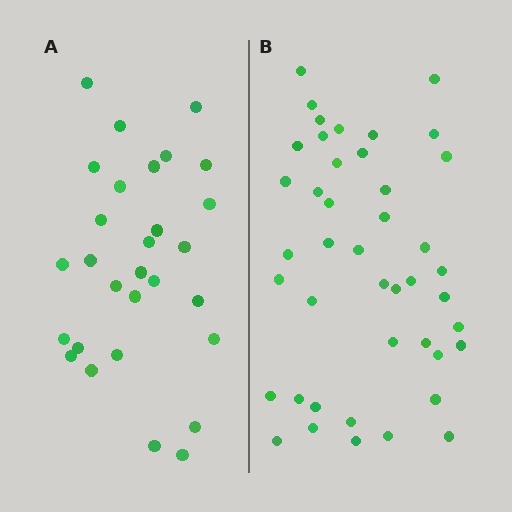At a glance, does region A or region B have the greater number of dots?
Region B (the right region) has more dots.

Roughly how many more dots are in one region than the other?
Region B has approximately 15 more dots than region A.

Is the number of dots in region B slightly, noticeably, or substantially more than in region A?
Region B has substantially more. The ratio is roughly 1.5 to 1.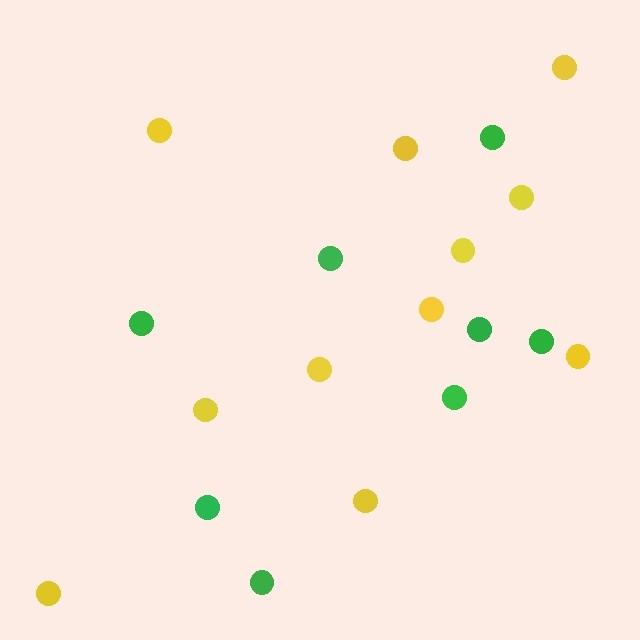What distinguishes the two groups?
There are 2 groups: one group of green circles (8) and one group of yellow circles (11).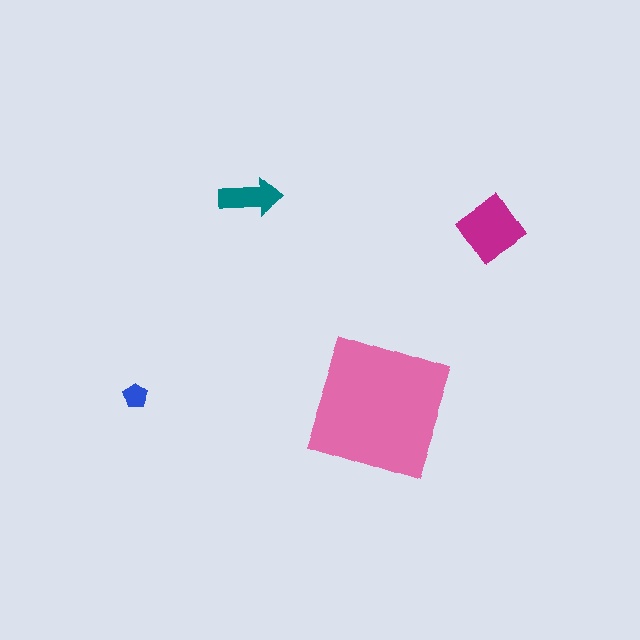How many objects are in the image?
There are 4 objects in the image.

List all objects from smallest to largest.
The blue pentagon, the teal arrow, the magenta diamond, the pink square.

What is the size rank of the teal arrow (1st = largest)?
3rd.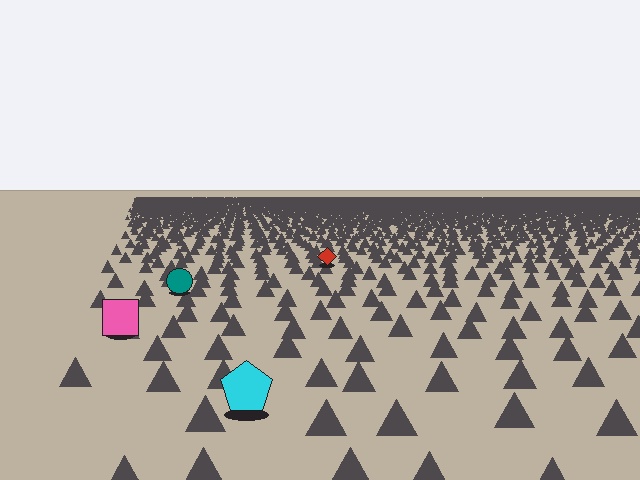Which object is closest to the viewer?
The cyan pentagon is closest. The texture marks near it are larger and more spread out.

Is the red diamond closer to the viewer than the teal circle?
No. The teal circle is closer — you can tell from the texture gradient: the ground texture is coarser near it.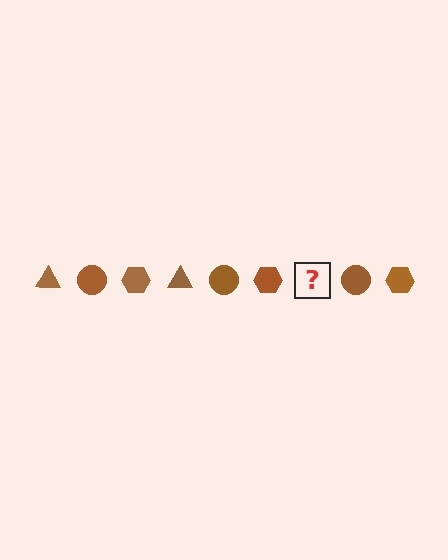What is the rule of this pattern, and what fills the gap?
The rule is that the pattern cycles through triangle, circle, hexagon shapes in brown. The gap should be filled with a brown triangle.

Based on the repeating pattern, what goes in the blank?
The blank should be a brown triangle.